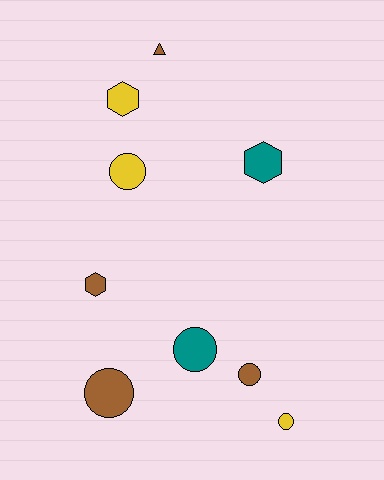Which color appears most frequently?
Brown, with 4 objects.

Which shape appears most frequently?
Circle, with 5 objects.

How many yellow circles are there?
There are 2 yellow circles.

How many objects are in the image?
There are 9 objects.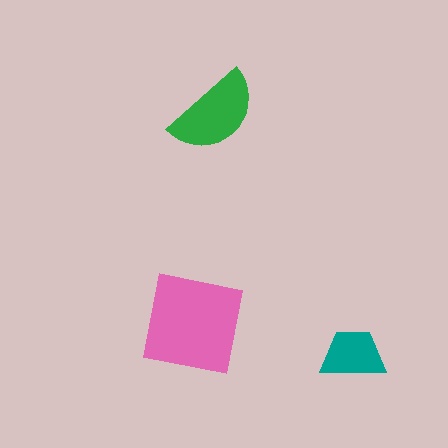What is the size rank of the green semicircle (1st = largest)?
2nd.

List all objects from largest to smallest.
The pink square, the green semicircle, the teal trapezoid.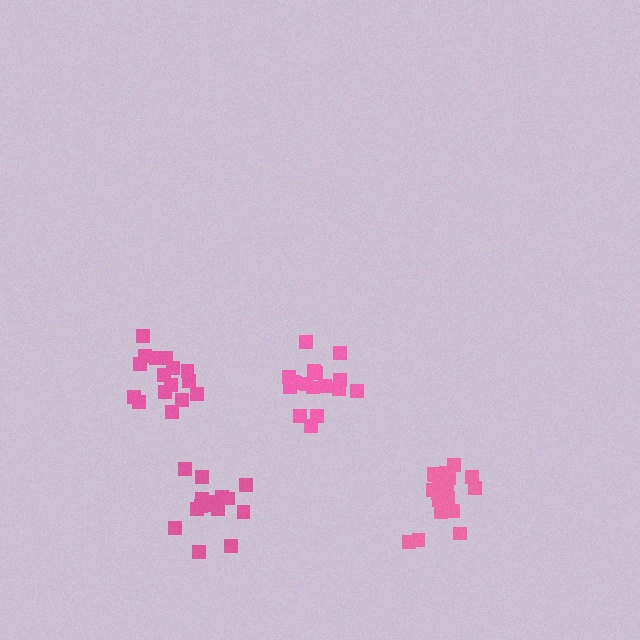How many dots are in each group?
Group 1: 16 dots, Group 2: 16 dots, Group 3: 17 dots, Group 4: 20 dots (69 total).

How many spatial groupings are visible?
There are 4 spatial groupings.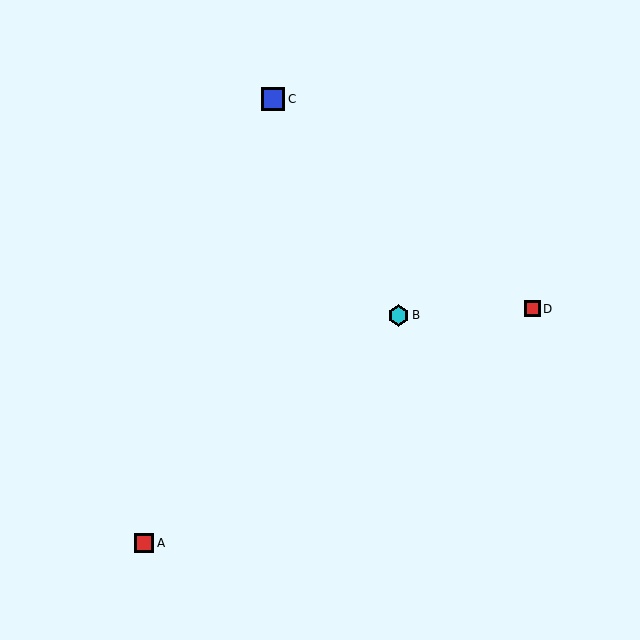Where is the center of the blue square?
The center of the blue square is at (273, 99).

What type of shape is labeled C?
Shape C is a blue square.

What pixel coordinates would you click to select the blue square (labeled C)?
Click at (273, 99) to select the blue square C.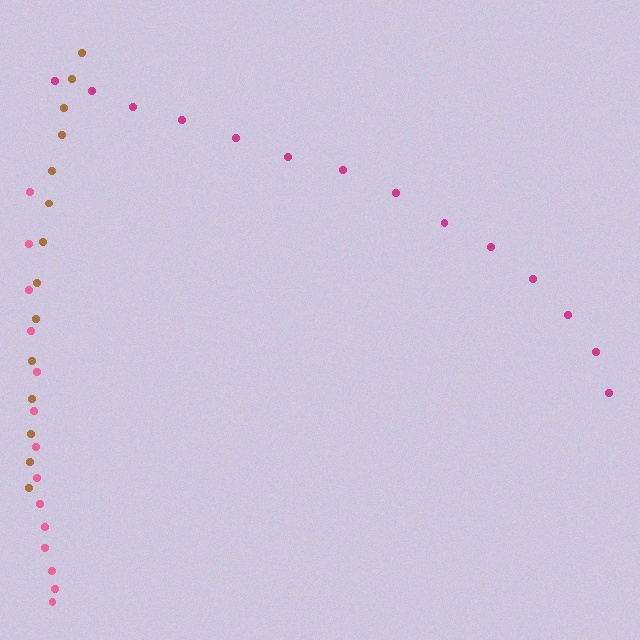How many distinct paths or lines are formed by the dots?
There are 3 distinct paths.